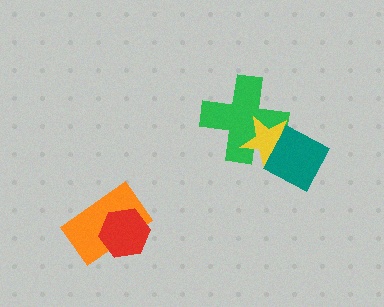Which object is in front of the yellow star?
The teal diamond is in front of the yellow star.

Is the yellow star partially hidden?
Yes, it is partially covered by another shape.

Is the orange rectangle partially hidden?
Yes, it is partially covered by another shape.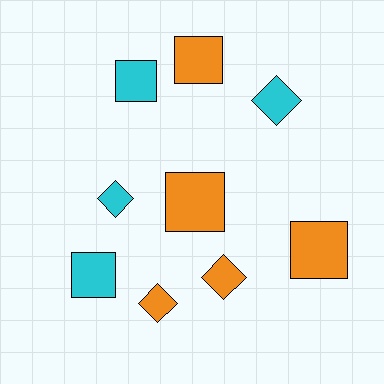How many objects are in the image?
There are 9 objects.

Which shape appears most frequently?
Square, with 5 objects.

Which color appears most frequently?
Orange, with 5 objects.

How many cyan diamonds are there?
There are 2 cyan diamonds.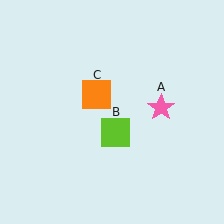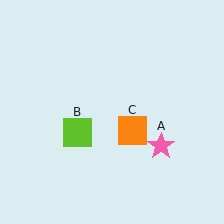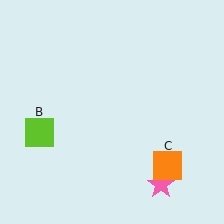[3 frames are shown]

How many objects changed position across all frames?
3 objects changed position: pink star (object A), lime square (object B), orange square (object C).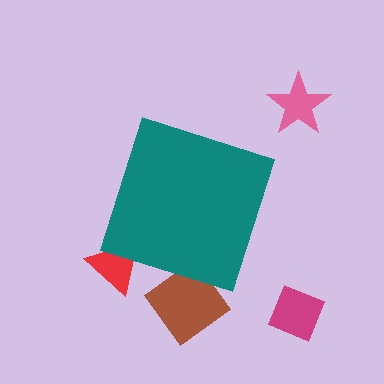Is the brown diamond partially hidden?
Yes, the brown diamond is partially hidden behind the teal diamond.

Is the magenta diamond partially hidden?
No, the magenta diamond is fully visible.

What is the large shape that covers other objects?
A teal diamond.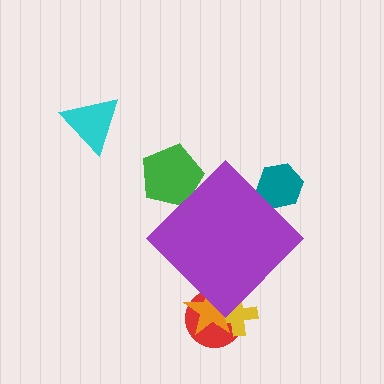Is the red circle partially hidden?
Yes, the red circle is partially hidden behind the purple diamond.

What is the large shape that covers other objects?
A purple diamond.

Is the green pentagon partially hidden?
Yes, the green pentagon is partially hidden behind the purple diamond.